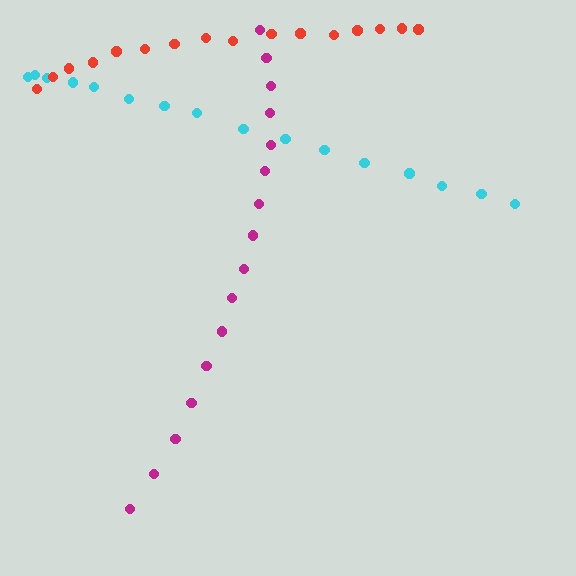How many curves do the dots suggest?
There are 3 distinct paths.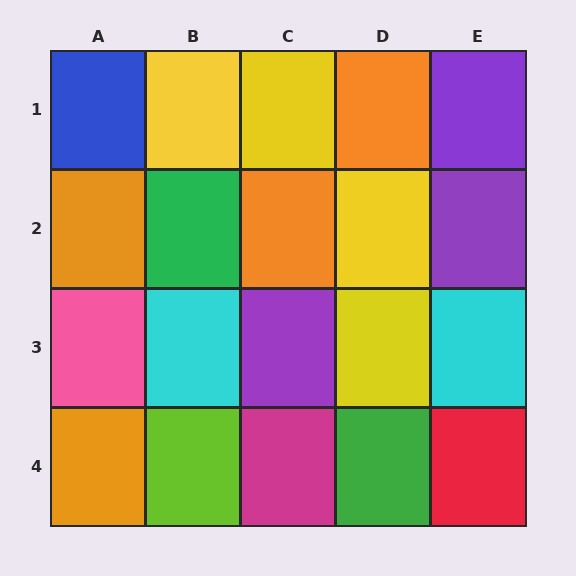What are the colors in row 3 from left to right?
Pink, cyan, purple, yellow, cyan.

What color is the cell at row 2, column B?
Green.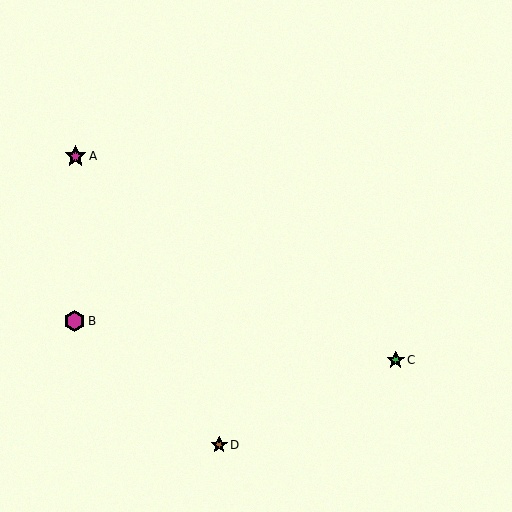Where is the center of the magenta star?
The center of the magenta star is at (75, 156).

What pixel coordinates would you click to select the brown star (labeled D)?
Click at (219, 445) to select the brown star D.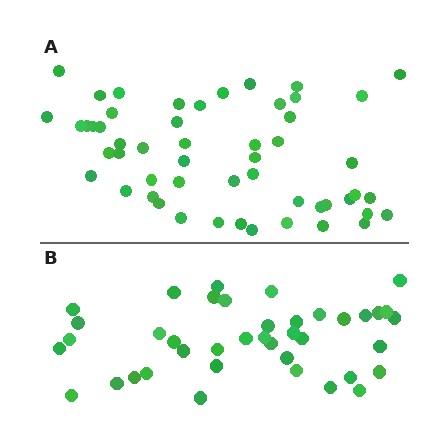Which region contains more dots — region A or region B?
Region A (the top region) has more dots.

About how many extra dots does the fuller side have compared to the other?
Region A has approximately 15 more dots than region B.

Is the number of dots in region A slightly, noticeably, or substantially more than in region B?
Region A has noticeably more, but not dramatically so. The ratio is roughly 1.3 to 1.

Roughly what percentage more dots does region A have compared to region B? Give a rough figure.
About 30% more.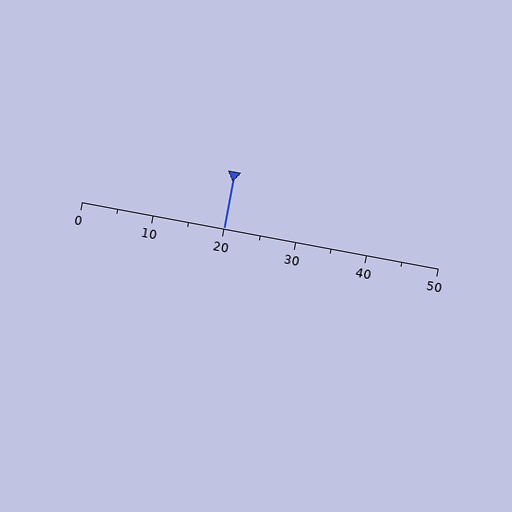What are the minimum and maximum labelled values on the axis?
The axis runs from 0 to 50.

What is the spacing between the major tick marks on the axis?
The major ticks are spaced 10 apart.